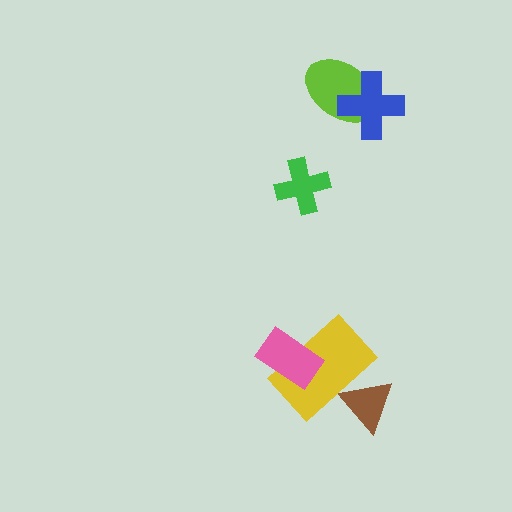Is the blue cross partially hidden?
No, no other shape covers it.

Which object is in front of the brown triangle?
The yellow rectangle is in front of the brown triangle.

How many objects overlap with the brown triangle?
1 object overlaps with the brown triangle.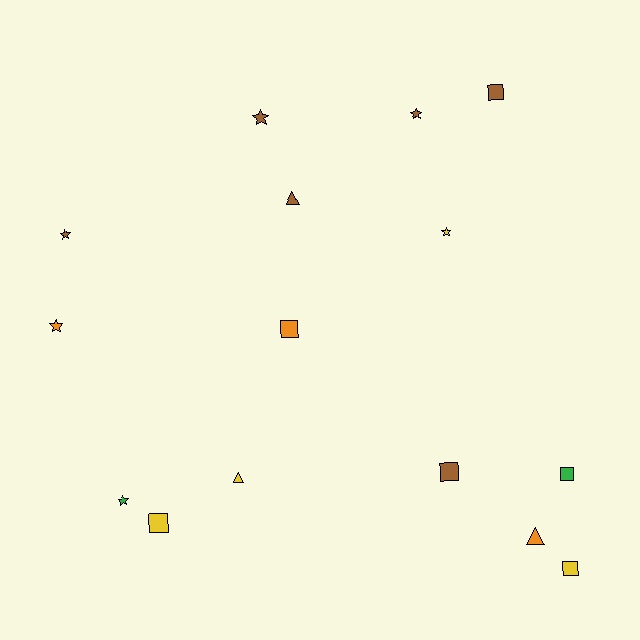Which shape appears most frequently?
Square, with 6 objects.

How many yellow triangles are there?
There is 1 yellow triangle.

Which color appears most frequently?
Brown, with 6 objects.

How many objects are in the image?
There are 15 objects.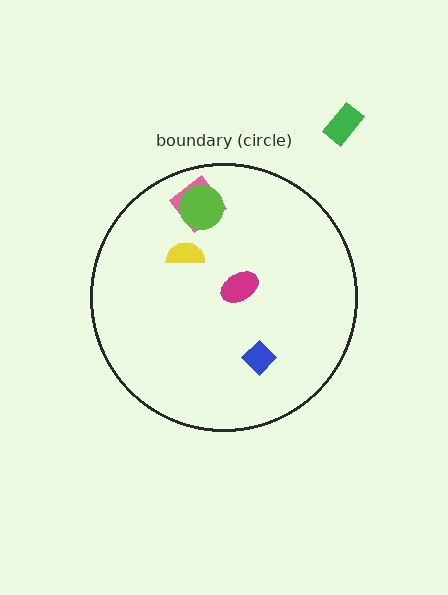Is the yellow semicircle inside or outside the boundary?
Inside.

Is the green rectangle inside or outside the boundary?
Outside.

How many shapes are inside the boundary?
5 inside, 1 outside.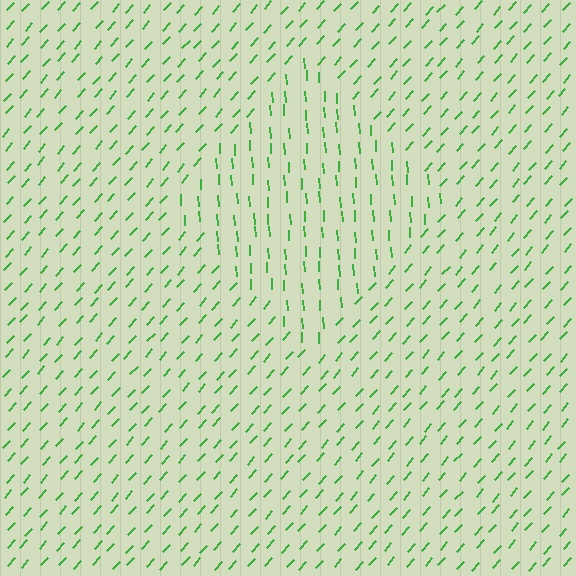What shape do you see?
I see a diamond.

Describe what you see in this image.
The image is filled with small green line segments. A diamond region in the image has lines oriented differently from the surrounding lines, creating a visible texture boundary.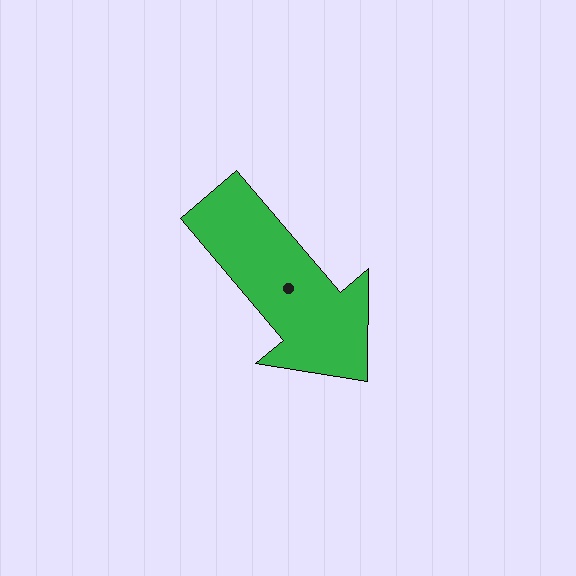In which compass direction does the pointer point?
Southeast.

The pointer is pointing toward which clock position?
Roughly 5 o'clock.